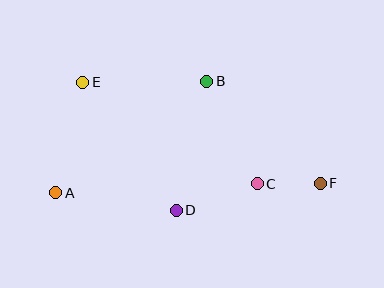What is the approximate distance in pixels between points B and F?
The distance between B and F is approximately 152 pixels.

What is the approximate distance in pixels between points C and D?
The distance between C and D is approximately 85 pixels.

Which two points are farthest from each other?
Points A and F are farthest from each other.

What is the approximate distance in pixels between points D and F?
The distance between D and F is approximately 147 pixels.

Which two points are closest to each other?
Points C and F are closest to each other.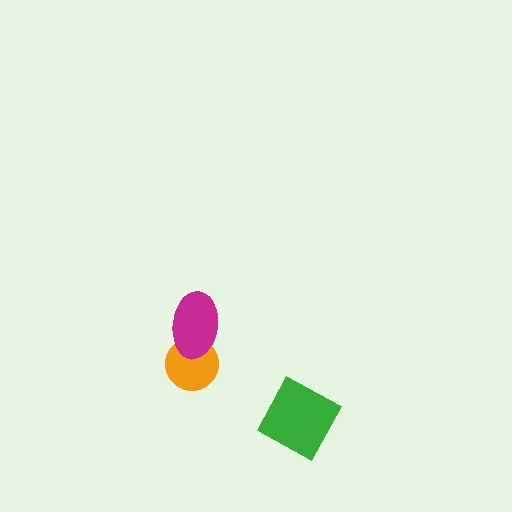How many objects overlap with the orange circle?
1 object overlaps with the orange circle.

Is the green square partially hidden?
No, no other shape covers it.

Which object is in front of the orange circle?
The magenta ellipse is in front of the orange circle.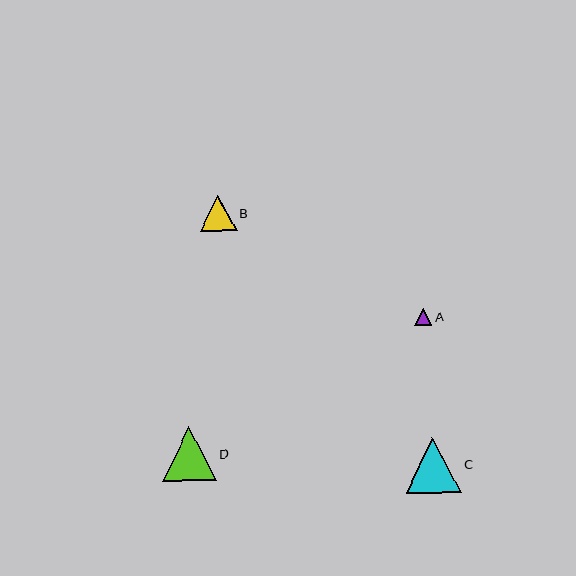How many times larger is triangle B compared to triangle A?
Triangle B is approximately 2.2 times the size of triangle A.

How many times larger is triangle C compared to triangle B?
Triangle C is approximately 1.5 times the size of triangle B.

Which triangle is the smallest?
Triangle A is the smallest with a size of approximately 17 pixels.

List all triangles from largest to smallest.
From largest to smallest: C, D, B, A.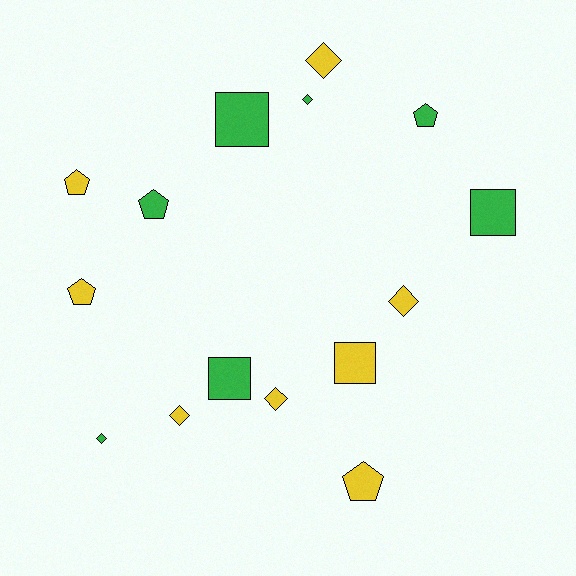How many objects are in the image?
There are 15 objects.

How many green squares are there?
There are 3 green squares.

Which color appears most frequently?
Yellow, with 8 objects.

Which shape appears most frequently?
Diamond, with 6 objects.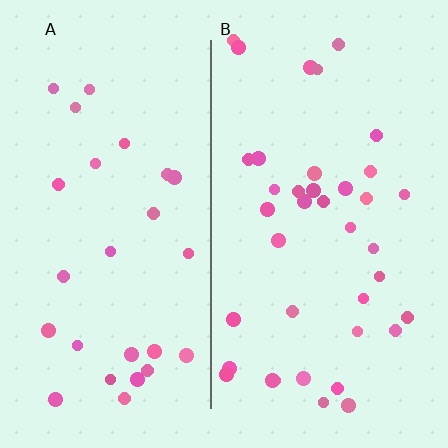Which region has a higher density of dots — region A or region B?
B (the right).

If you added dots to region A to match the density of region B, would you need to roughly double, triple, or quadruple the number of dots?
Approximately double.